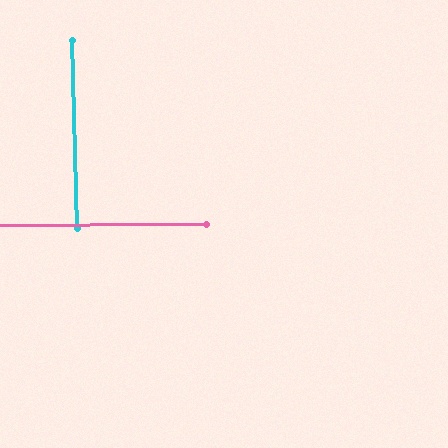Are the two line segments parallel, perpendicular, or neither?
Perpendicular — they meet at approximately 89°.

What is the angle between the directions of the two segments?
Approximately 89 degrees.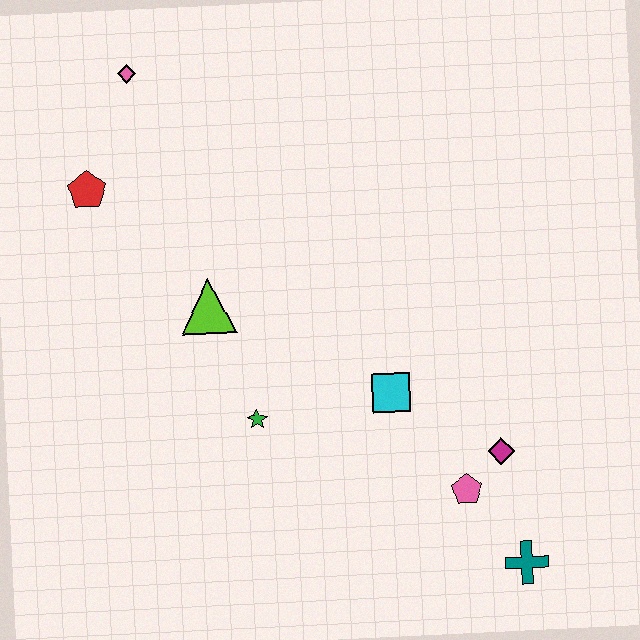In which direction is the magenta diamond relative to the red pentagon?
The magenta diamond is to the right of the red pentagon.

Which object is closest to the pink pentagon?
The magenta diamond is closest to the pink pentagon.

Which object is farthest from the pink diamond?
The teal cross is farthest from the pink diamond.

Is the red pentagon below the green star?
No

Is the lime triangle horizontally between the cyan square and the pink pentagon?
No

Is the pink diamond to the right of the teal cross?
No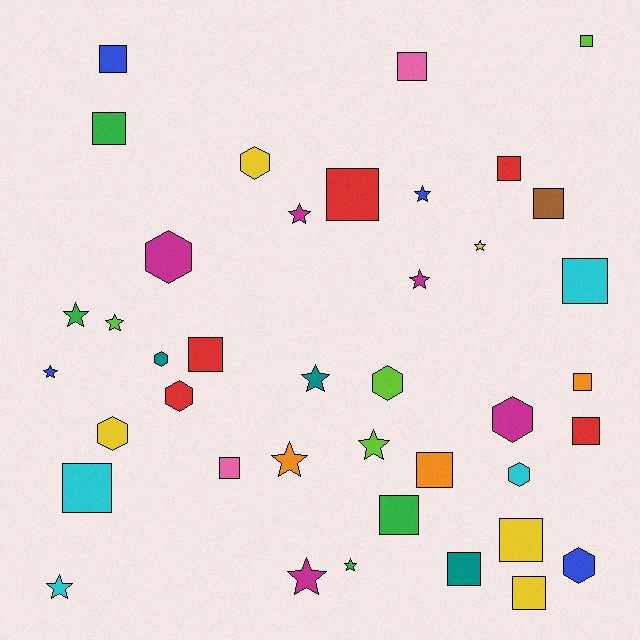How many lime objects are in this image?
There are 4 lime objects.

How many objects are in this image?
There are 40 objects.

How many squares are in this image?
There are 18 squares.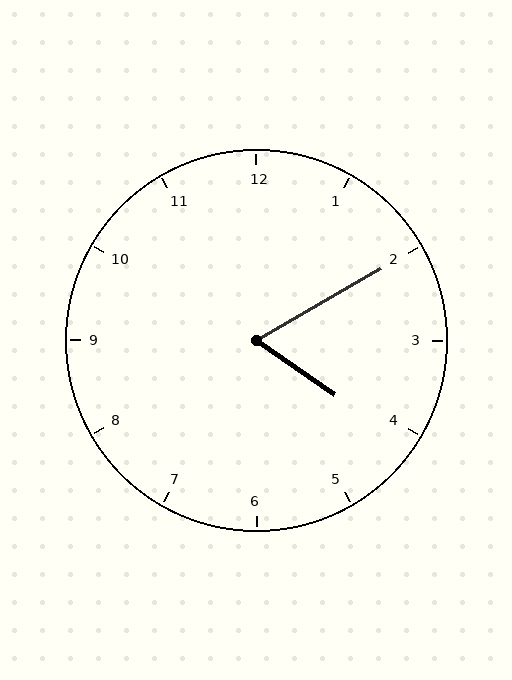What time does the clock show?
4:10.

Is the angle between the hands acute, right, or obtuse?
It is acute.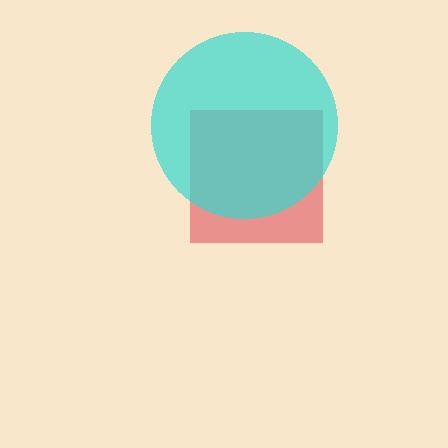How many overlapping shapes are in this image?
There are 2 overlapping shapes in the image.